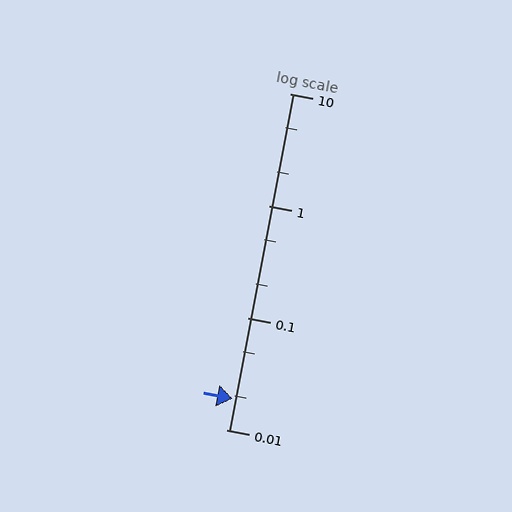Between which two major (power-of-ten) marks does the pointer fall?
The pointer is between 0.01 and 0.1.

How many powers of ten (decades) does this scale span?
The scale spans 3 decades, from 0.01 to 10.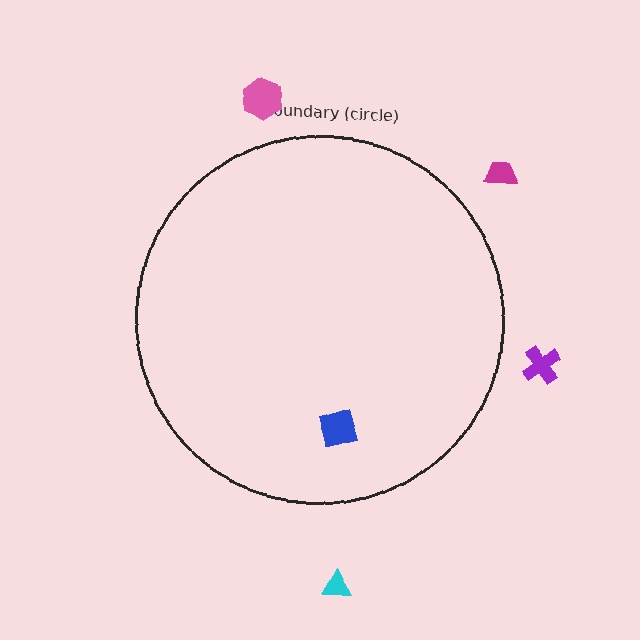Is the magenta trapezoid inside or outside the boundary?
Outside.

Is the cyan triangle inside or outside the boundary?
Outside.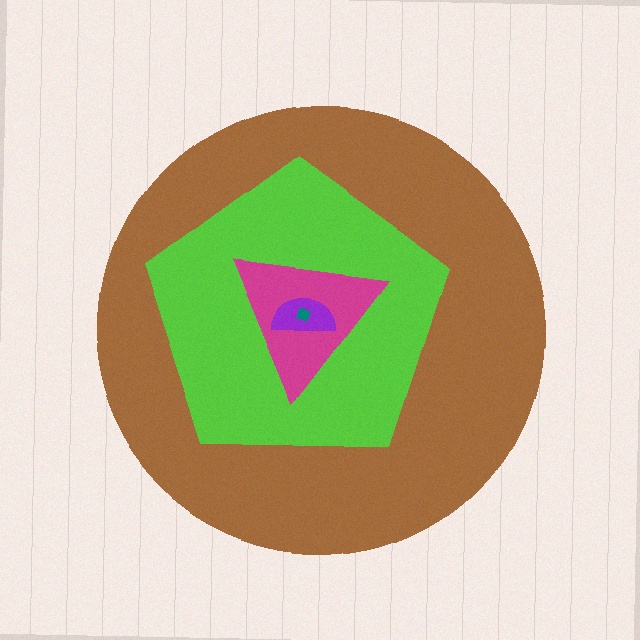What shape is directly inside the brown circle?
The lime pentagon.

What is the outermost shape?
The brown circle.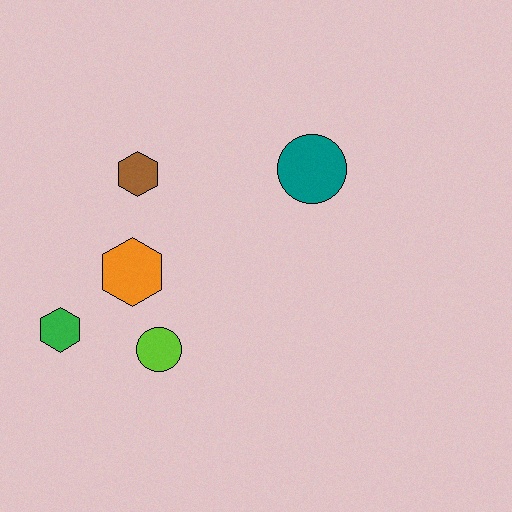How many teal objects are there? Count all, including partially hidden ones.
There is 1 teal object.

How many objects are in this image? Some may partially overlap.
There are 5 objects.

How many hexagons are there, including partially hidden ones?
There are 3 hexagons.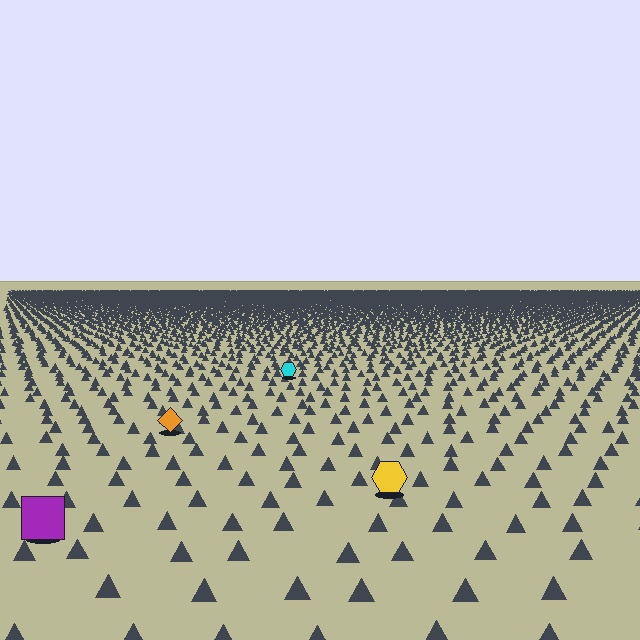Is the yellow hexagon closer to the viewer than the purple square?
No. The purple square is closer — you can tell from the texture gradient: the ground texture is coarser near it.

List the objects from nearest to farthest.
From nearest to farthest: the purple square, the yellow hexagon, the orange diamond, the cyan hexagon.